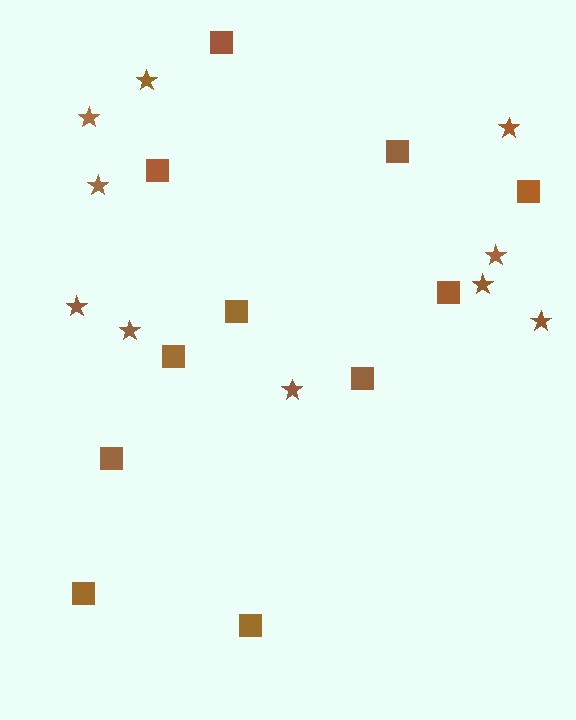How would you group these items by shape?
There are 2 groups: one group of stars (10) and one group of squares (11).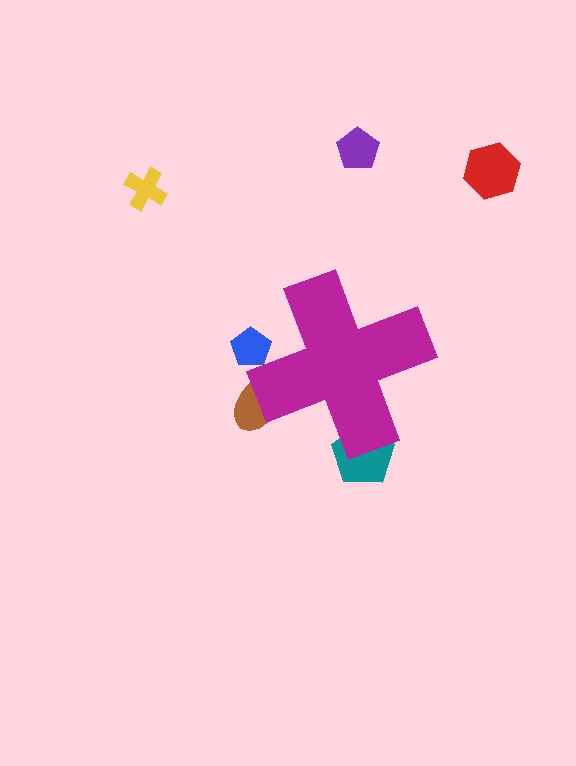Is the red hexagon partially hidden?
No, the red hexagon is fully visible.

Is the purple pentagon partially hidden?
No, the purple pentagon is fully visible.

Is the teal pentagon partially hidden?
Yes, the teal pentagon is partially hidden behind the magenta cross.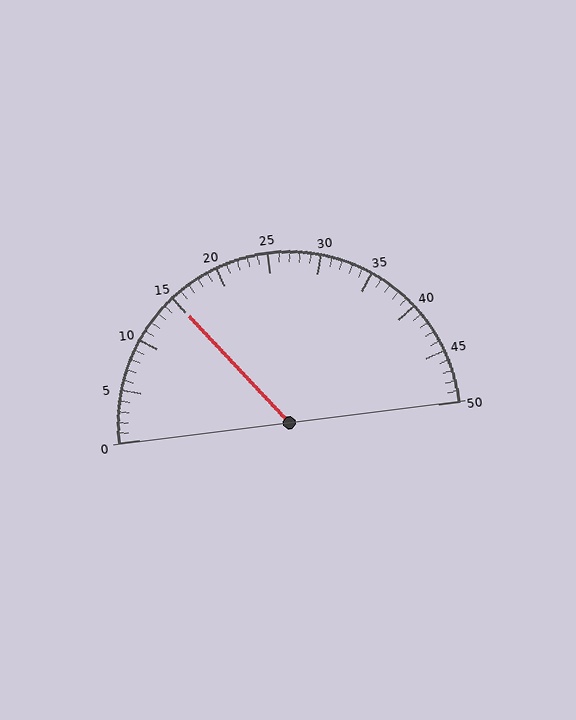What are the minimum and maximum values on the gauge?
The gauge ranges from 0 to 50.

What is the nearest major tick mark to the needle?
The nearest major tick mark is 15.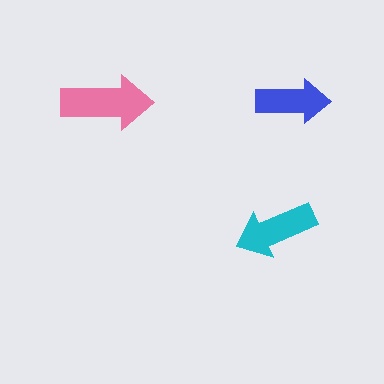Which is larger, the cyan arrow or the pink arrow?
The pink one.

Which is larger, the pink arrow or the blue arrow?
The pink one.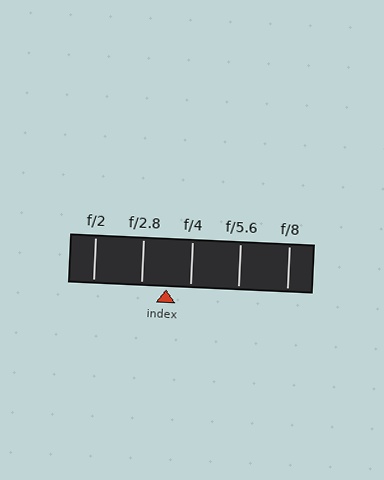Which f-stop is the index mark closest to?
The index mark is closest to f/4.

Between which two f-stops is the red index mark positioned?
The index mark is between f/2.8 and f/4.